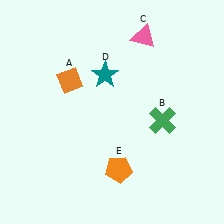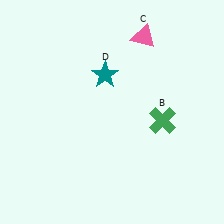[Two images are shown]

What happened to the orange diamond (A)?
The orange diamond (A) was removed in Image 2. It was in the top-left area of Image 1.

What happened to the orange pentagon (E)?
The orange pentagon (E) was removed in Image 2. It was in the bottom-right area of Image 1.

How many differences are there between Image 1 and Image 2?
There are 2 differences between the two images.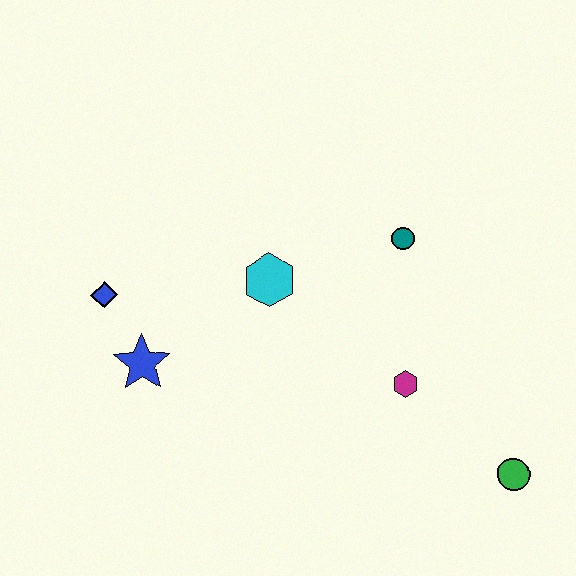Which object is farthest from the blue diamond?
The green circle is farthest from the blue diamond.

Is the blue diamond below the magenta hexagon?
No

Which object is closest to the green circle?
The magenta hexagon is closest to the green circle.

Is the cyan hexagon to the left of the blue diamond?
No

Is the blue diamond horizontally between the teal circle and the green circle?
No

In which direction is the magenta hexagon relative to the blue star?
The magenta hexagon is to the right of the blue star.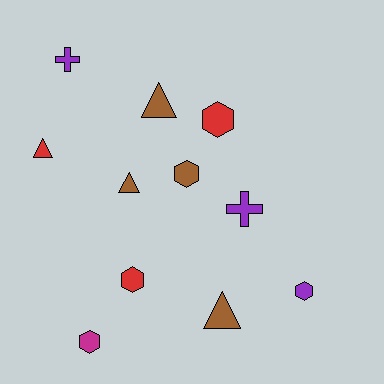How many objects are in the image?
There are 11 objects.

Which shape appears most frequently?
Hexagon, with 5 objects.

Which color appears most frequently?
Brown, with 4 objects.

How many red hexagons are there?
There are 2 red hexagons.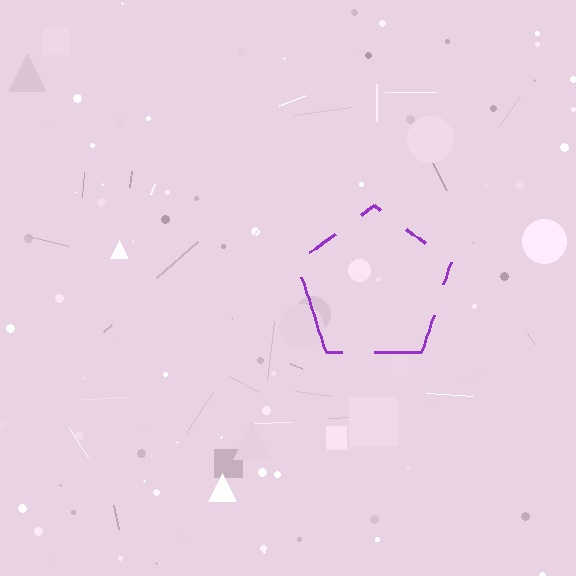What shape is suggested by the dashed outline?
The dashed outline suggests a pentagon.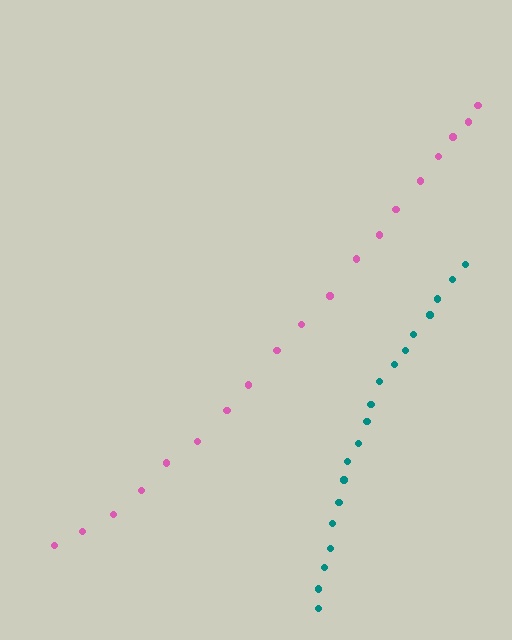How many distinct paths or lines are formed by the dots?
There are 2 distinct paths.